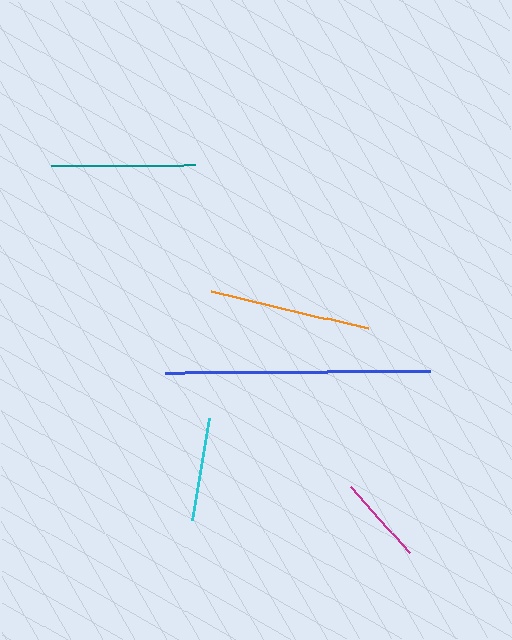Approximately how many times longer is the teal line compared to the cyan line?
The teal line is approximately 1.4 times the length of the cyan line.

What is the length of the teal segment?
The teal segment is approximately 144 pixels long.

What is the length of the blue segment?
The blue segment is approximately 265 pixels long.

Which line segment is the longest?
The blue line is the longest at approximately 265 pixels.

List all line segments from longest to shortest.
From longest to shortest: blue, orange, teal, cyan, magenta.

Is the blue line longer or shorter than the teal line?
The blue line is longer than the teal line.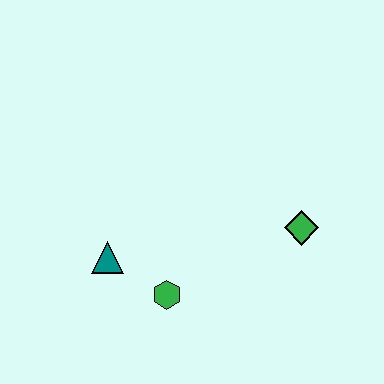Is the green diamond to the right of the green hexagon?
Yes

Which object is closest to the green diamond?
The green hexagon is closest to the green diamond.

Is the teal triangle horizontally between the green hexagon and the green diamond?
No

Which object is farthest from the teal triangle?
The green diamond is farthest from the teal triangle.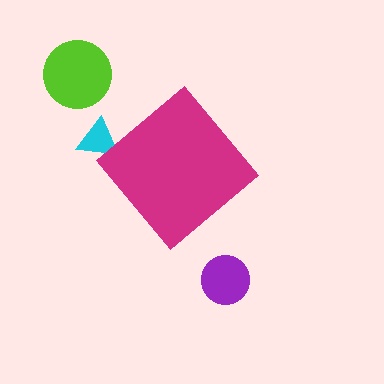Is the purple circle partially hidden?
No, the purple circle is fully visible.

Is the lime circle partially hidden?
No, the lime circle is fully visible.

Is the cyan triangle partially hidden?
Yes, the cyan triangle is partially hidden behind the magenta diamond.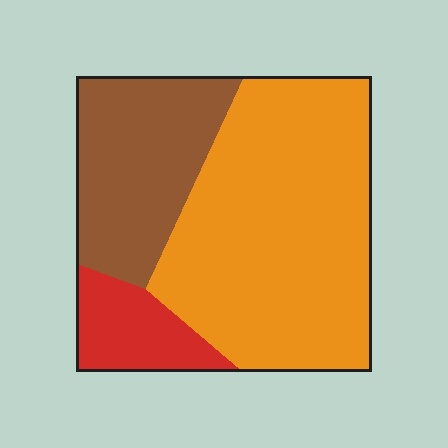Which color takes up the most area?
Orange, at roughly 60%.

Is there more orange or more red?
Orange.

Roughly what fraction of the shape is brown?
Brown covers 28% of the shape.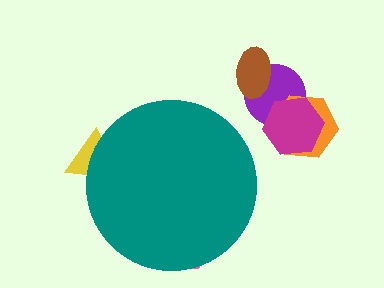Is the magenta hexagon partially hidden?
No, the magenta hexagon is fully visible.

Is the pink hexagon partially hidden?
Yes, the pink hexagon is partially hidden behind the teal circle.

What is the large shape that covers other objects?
A teal circle.